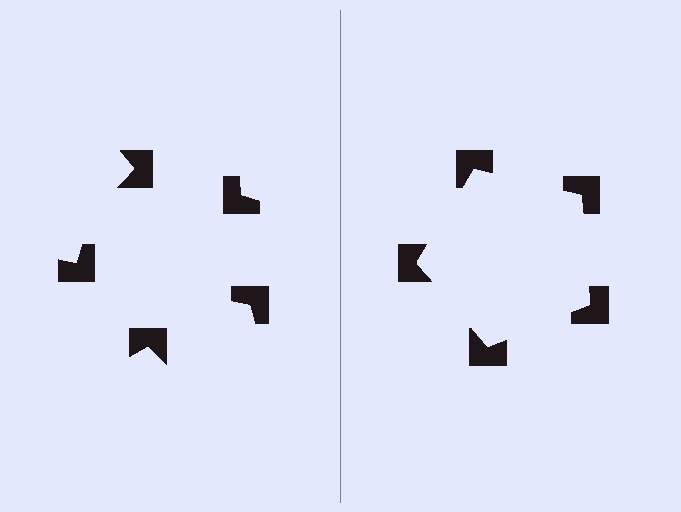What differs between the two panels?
The notched squares are positioned identically on both sides; only the wedge orientations differ. On the right they align to a pentagon; on the left they are misaligned.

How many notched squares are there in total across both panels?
10 — 5 on each side.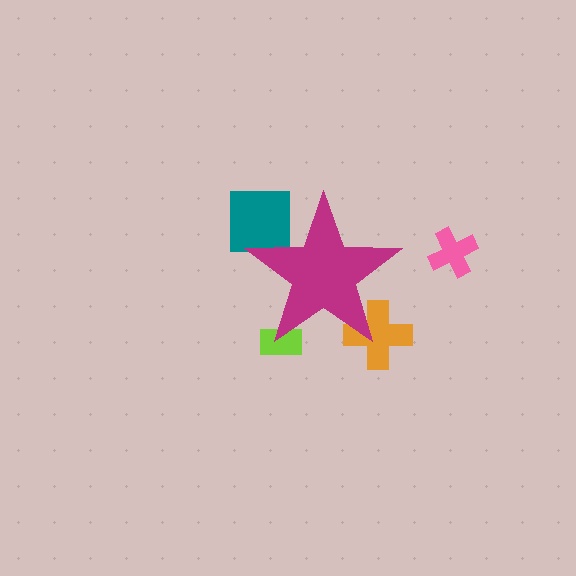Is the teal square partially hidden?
Yes, the teal square is partially hidden behind the magenta star.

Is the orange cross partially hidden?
Yes, the orange cross is partially hidden behind the magenta star.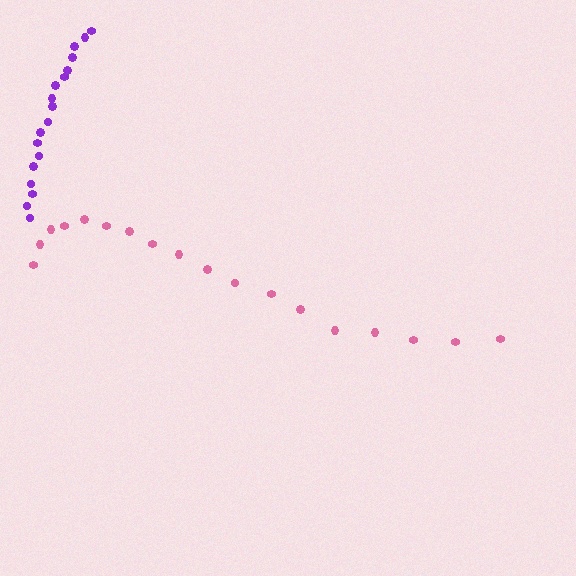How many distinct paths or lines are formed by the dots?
There are 2 distinct paths.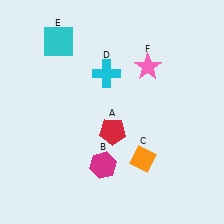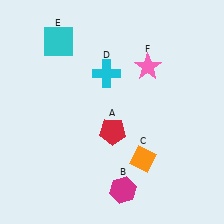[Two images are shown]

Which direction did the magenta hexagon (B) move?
The magenta hexagon (B) moved down.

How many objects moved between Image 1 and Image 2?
1 object moved between the two images.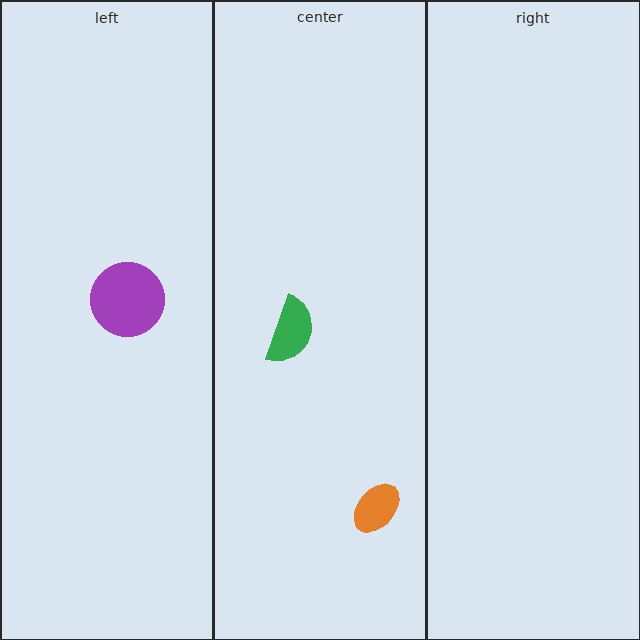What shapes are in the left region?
The purple circle.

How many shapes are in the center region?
2.